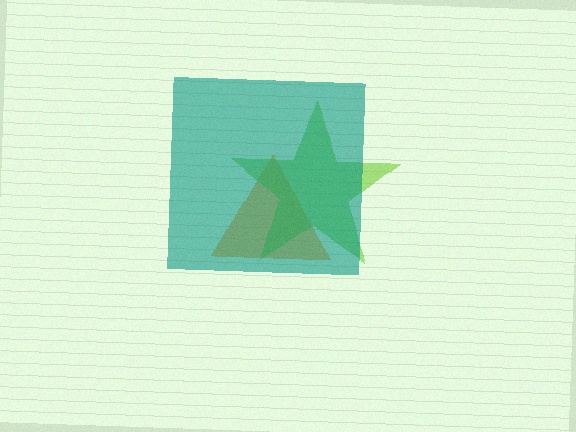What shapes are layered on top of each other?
The layered shapes are: an orange triangle, a lime star, a teal square.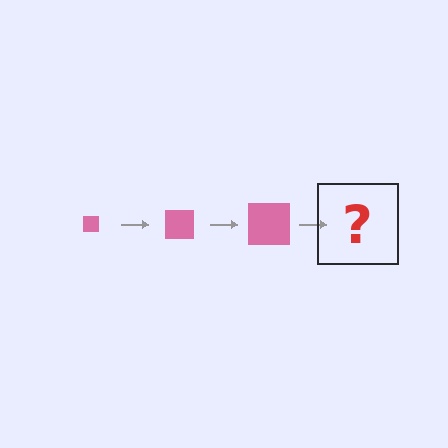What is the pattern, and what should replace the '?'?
The pattern is that the square gets progressively larger each step. The '?' should be a pink square, larger than the previous one.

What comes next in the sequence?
The next element should be a pink square, larger than the previous one.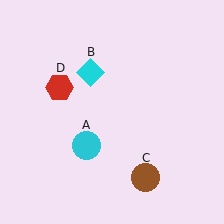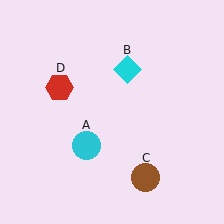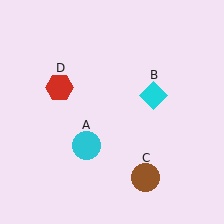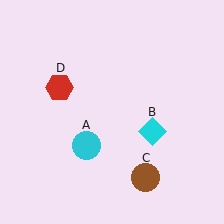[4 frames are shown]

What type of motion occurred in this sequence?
The cyan diamond (object B) rotated clockwise around the center of the scene.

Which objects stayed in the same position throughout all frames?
Cyan circle (object A) and brown circle (object C) and red hexagon (object D) remained stationary.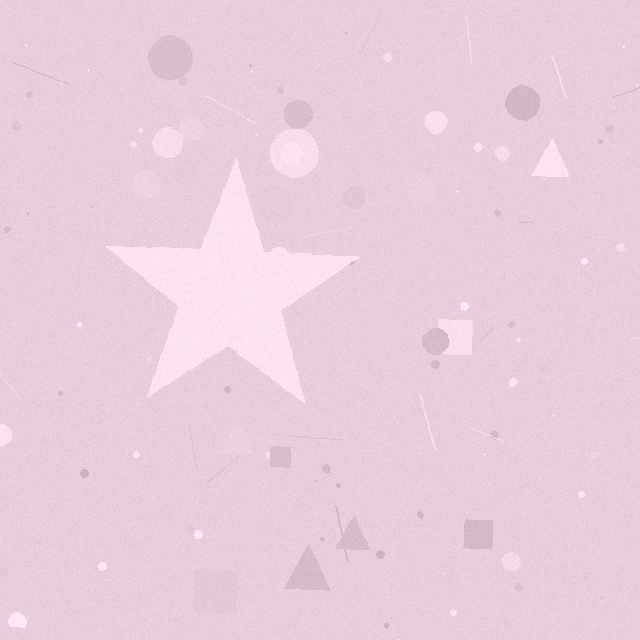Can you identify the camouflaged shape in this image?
The camouflaged shape is a star.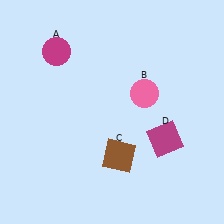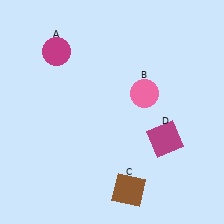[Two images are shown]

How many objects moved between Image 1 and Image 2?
1 object moved between the two images.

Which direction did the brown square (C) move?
The brown square (C) moved down.